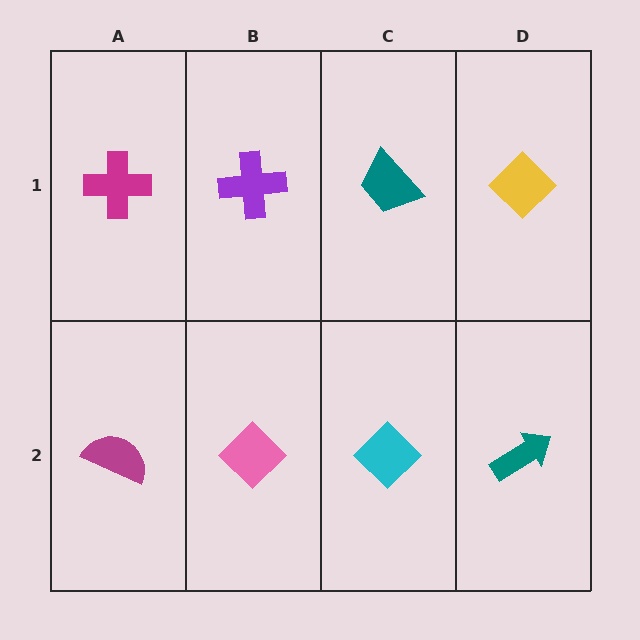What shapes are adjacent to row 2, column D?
A yellow diamond (row 1, column D), a cyan diamond (row 2, column C).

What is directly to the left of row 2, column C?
A pink diamond.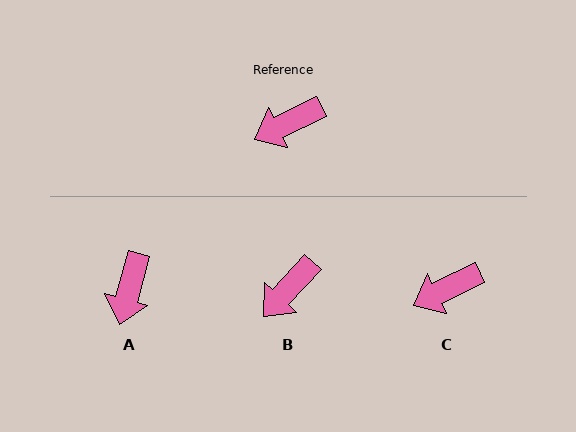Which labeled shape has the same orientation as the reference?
C.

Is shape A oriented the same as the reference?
No, it is off by about 49 degrees.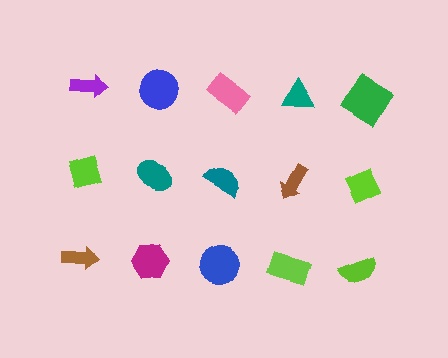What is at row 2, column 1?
A lime diamond.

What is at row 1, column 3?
A pink rectangle.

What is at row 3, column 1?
A brown arrow.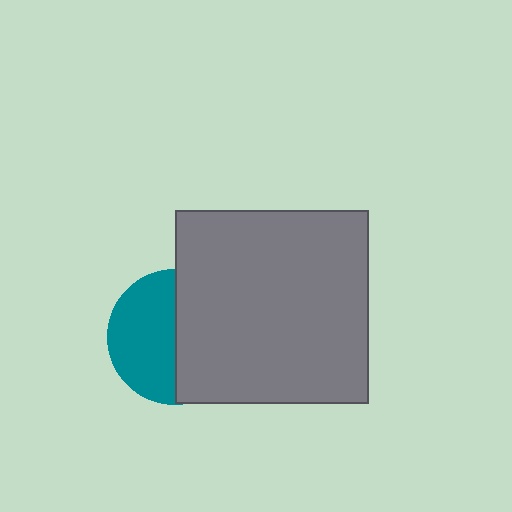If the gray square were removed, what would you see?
You would see the complete teal circle.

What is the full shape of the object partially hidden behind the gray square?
The partially hidden object is a teal circle.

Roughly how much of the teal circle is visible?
About half of it is visible (roughly 51%).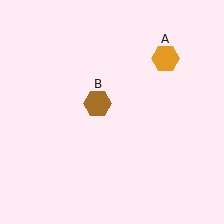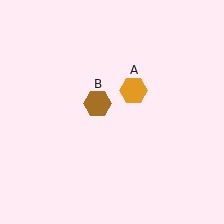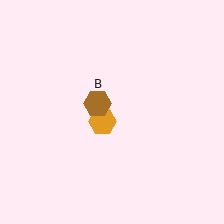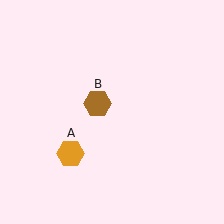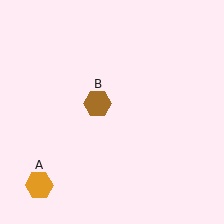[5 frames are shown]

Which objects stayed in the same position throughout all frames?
Brown hexagon (object B) remained stationary.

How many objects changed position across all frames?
1 object changed position: orange hexagon (object A).